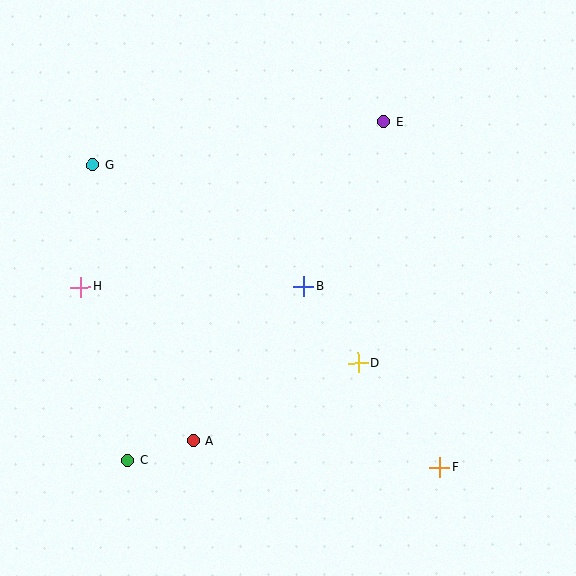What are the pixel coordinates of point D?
Point D is at (358, 363).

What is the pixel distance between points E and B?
The distance between E and B is 183 pixels.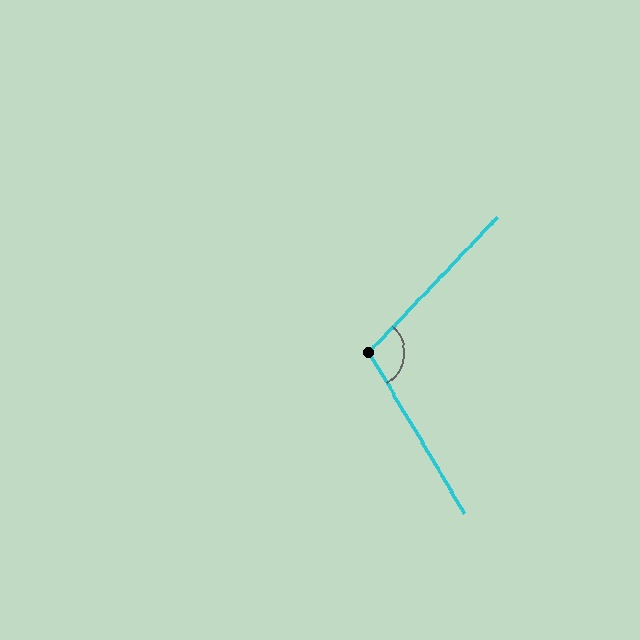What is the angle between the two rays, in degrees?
Approximately 106 degrees.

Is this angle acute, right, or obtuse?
It is obtuse.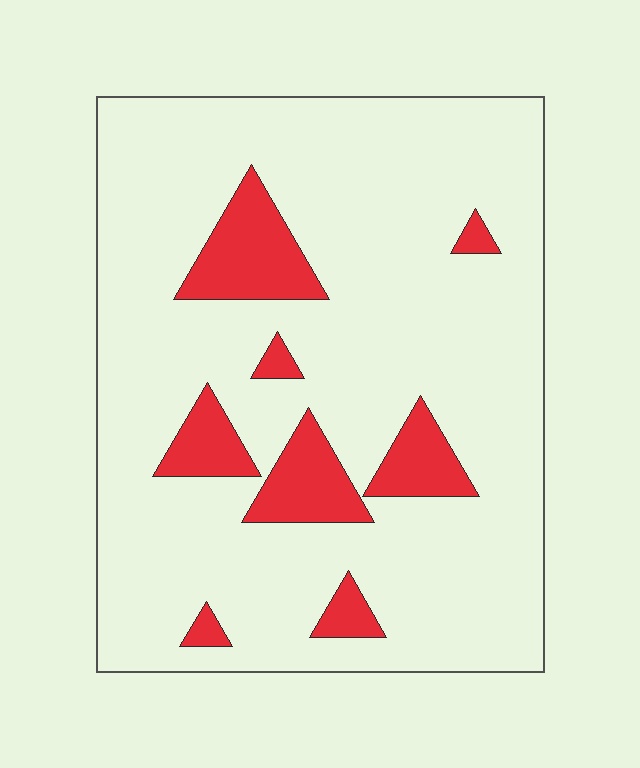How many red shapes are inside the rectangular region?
8.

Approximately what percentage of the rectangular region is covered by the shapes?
Approximately 15%.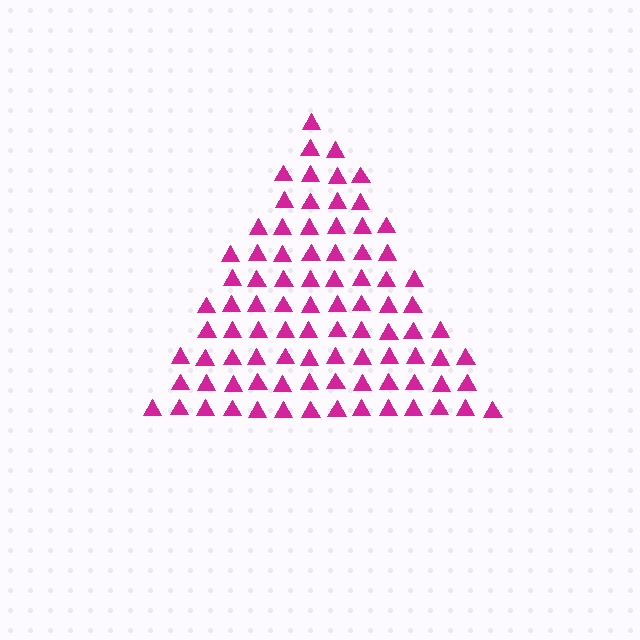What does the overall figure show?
The overall figure shows a triangle.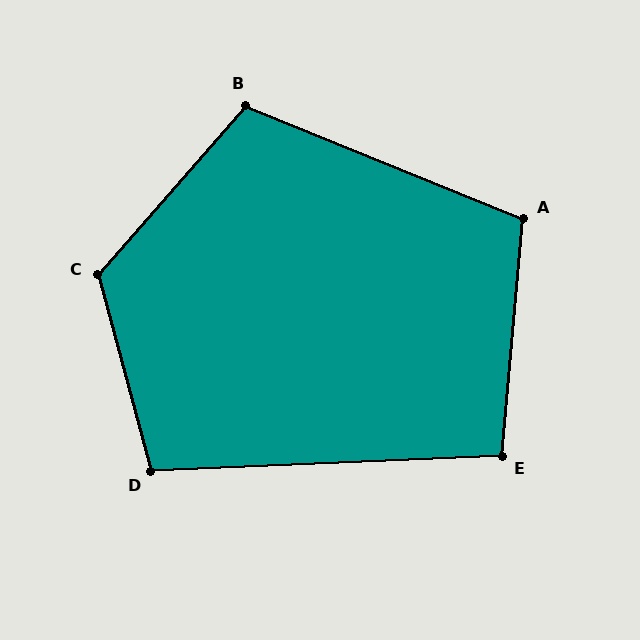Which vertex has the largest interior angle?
C, at approximately 124 degrees.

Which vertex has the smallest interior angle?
E, at approximately 98 degrees.